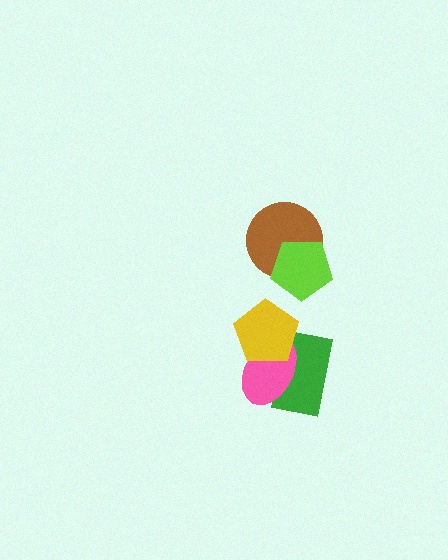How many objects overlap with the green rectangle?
2 objects overlap with the green rectangle.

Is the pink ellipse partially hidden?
Yes, it is partially covered by another shape.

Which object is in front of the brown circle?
The lime pentagon is in front of the brown circle.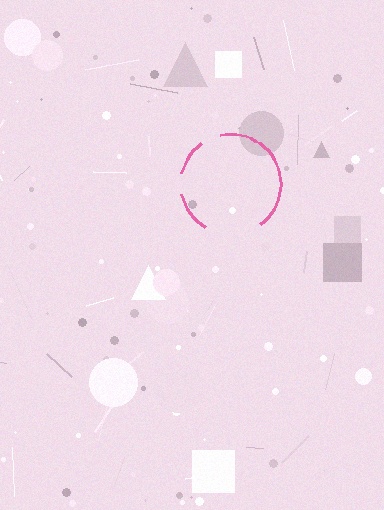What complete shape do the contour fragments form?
The contour fragments form a circle.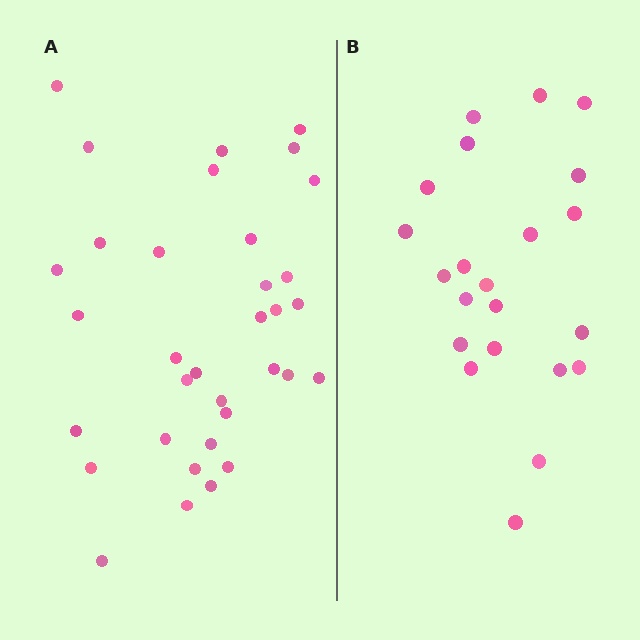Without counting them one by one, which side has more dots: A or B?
Region A (the left region) has more dots.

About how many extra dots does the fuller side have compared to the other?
Region A has roughly 12 or so more dots than region B.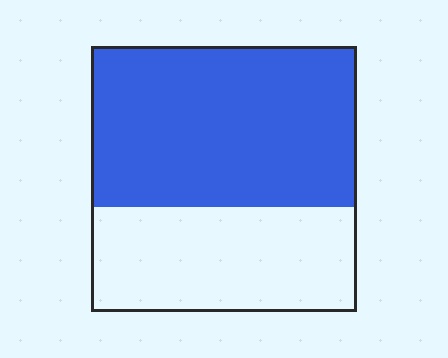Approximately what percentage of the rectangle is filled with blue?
Approximately 60%.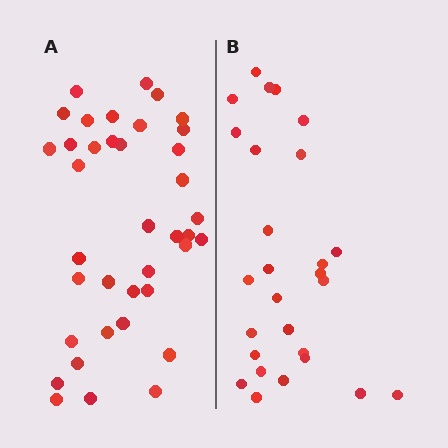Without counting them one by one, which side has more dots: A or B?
Region A (the left region) has more dots.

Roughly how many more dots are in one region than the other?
Region A has roughly 12 or so more dots than region B.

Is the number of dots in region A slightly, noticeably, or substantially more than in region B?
Region A has noticeably more, but not dramatically so. The ratio is roughly 1.4 to 1.